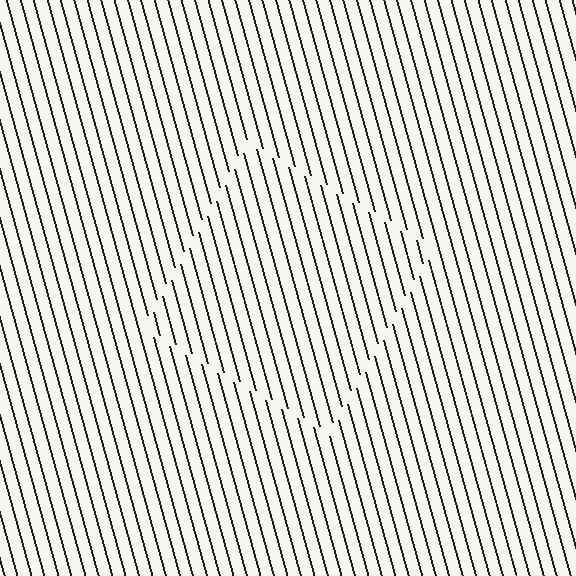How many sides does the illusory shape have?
4 sides — the line-ends trace a square.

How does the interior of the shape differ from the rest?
The interior of the shape contains the same grating, shifted by half a period — the contour is defined by the phase discontinuity where line-ends from the inner and outer gratings abut.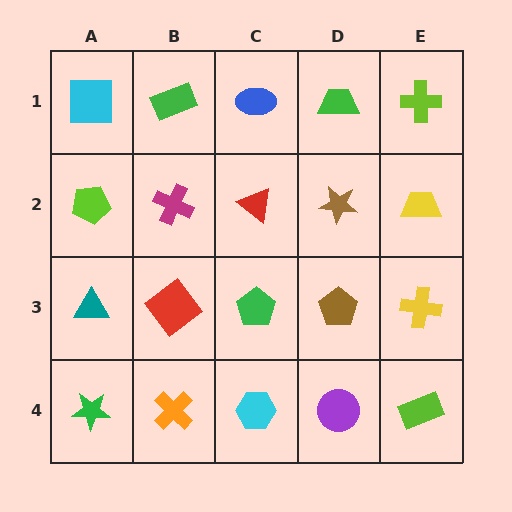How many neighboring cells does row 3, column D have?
4.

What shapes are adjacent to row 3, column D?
A brown star (row 2, column D), a purple circle (row 4, column D), a green pentagon (row 3, column C), a yellow cross (row 3, column E).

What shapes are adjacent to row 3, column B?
A magenta cross (row 2, column B), an orange cross (row 4, column B), a teal triangle (row 3, column A), a green pentagon (row 3, column C).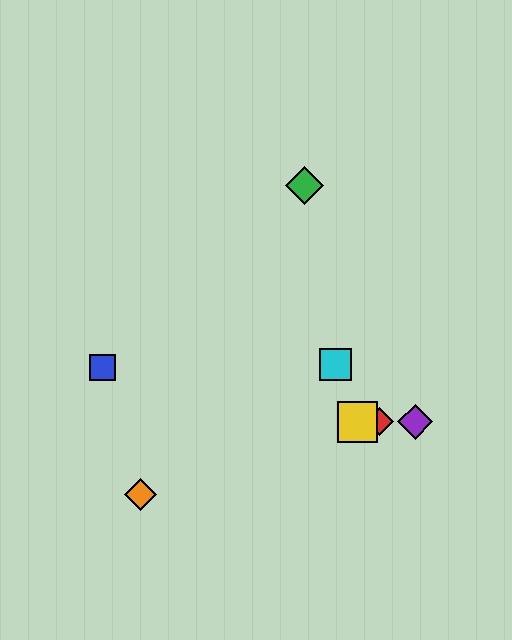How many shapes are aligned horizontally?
3 shapes (the red diamond, the yellow square, the purple diamond) are aligned horizontally.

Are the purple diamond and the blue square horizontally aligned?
No, the purple diamond is at y≈422 and the blue square is at y≈367.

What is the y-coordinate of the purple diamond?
The purple diamond is at y≈422.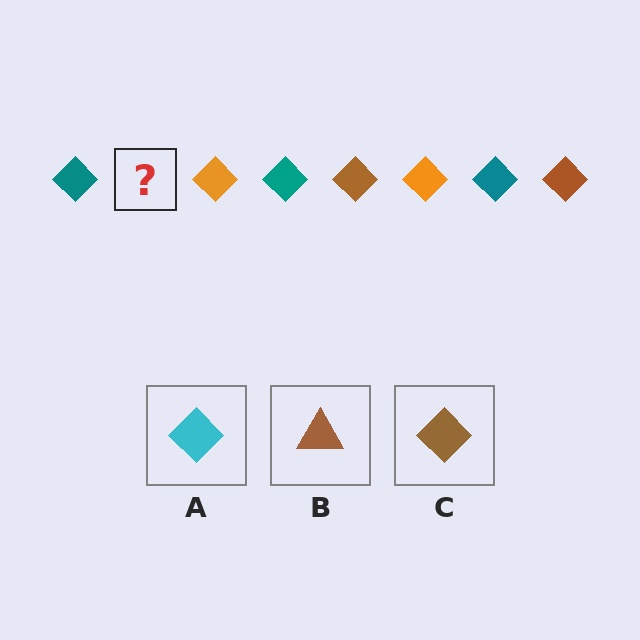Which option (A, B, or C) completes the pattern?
C.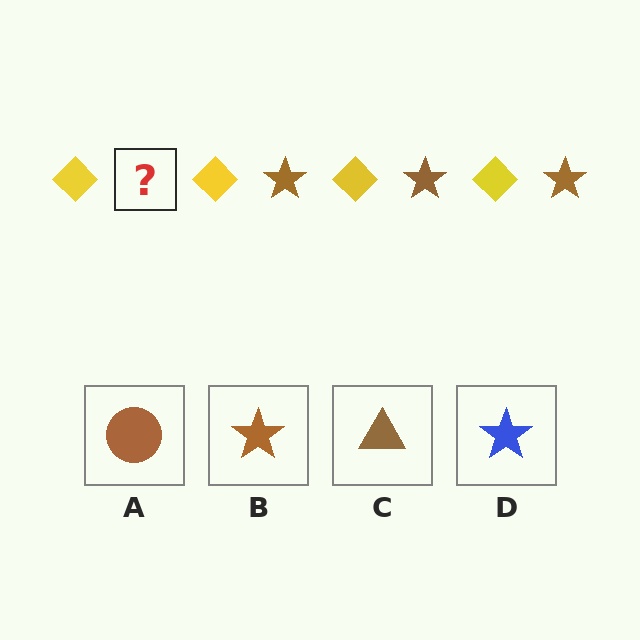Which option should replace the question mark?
Option B.